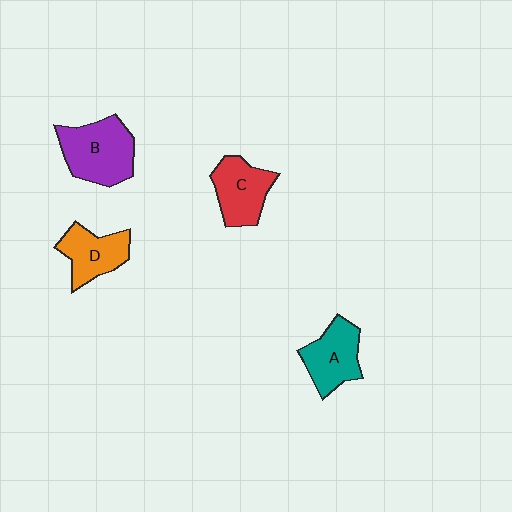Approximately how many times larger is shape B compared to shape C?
Approximately 1.3 times.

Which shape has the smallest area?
Shape D (orange).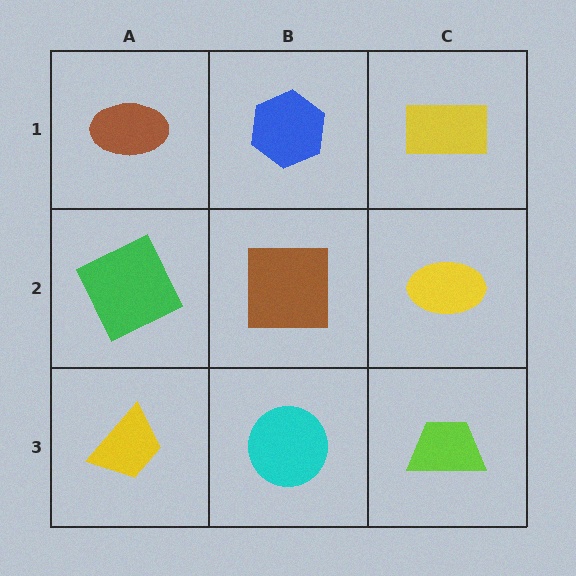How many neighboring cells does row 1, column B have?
3.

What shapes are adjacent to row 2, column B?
A blue hexagon (row 1, column B), a cyan circle (row 3, column B), a green square (row 2, column A), a yellow ellipse (row 2, column C).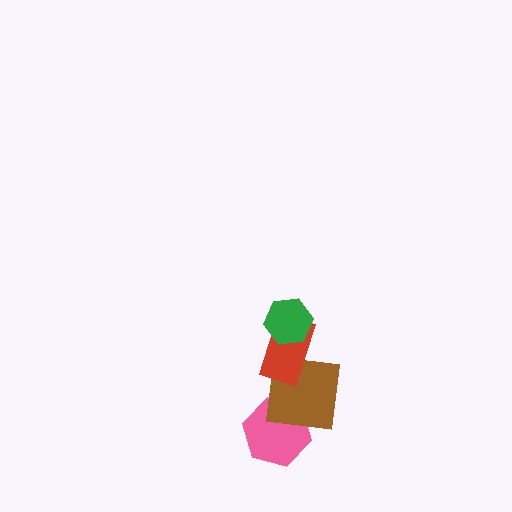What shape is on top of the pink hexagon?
The brown square is on top of the pink hexagon.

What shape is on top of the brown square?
The red rectangle is on top of the brown square.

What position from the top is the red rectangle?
The red rectangle is 2nd from the top.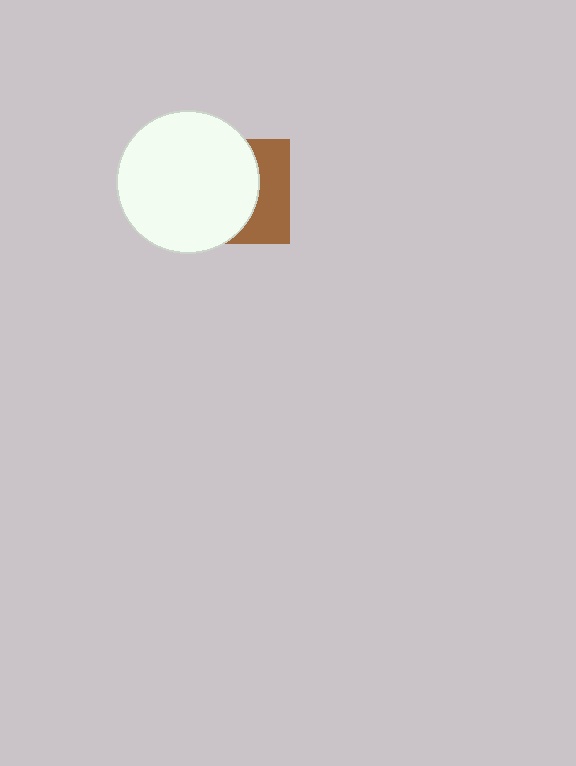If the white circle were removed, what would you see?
You would see the complete brown square.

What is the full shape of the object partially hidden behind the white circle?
The partially hidden object is a brown square.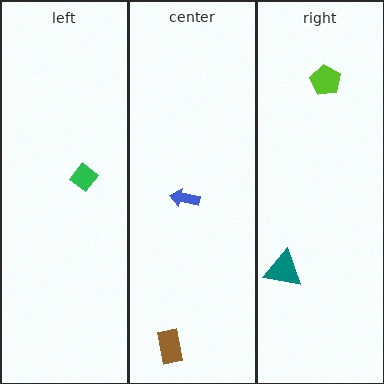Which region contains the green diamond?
The left region.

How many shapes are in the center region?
2.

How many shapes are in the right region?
2.